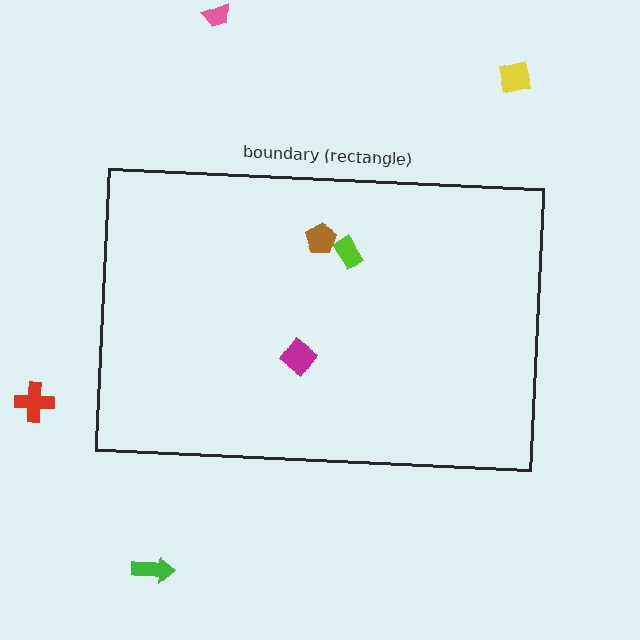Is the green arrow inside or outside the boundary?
Outside.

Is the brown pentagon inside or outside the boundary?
Inside.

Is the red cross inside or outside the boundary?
Outside.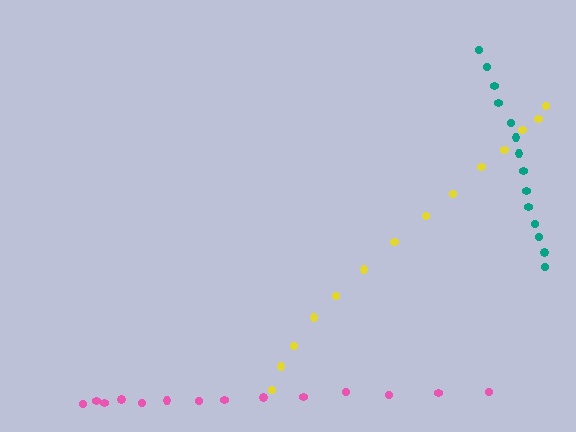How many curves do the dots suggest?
There are 3 distinct paths.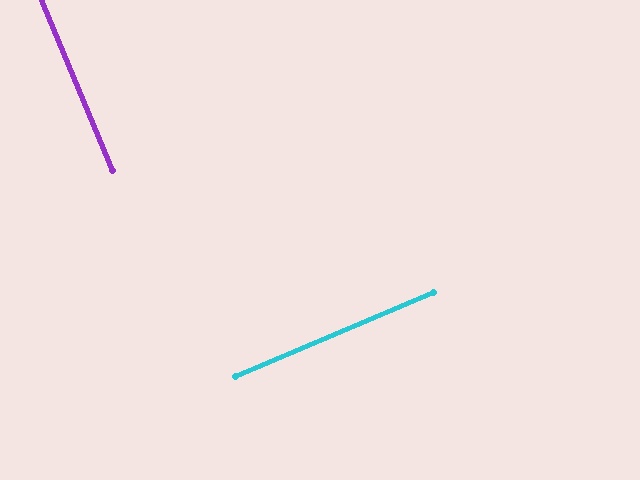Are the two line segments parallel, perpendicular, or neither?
Perpendicular — they meet at approximately 90°.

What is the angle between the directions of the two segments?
Approximately 90 degrees.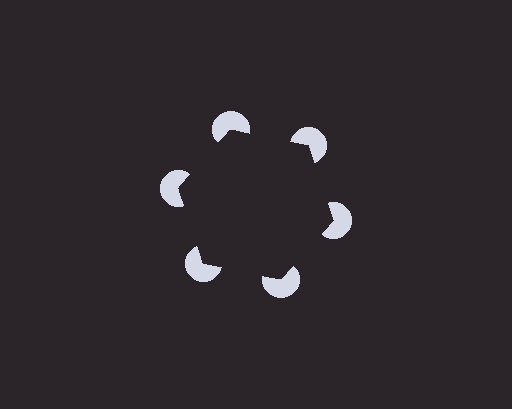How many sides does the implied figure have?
6 sides.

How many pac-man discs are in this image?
There are 6 — one at each vertex of the illusory hexagon.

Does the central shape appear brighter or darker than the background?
It typically appears slightly darker than the background, even though no actual brightness change is drawn.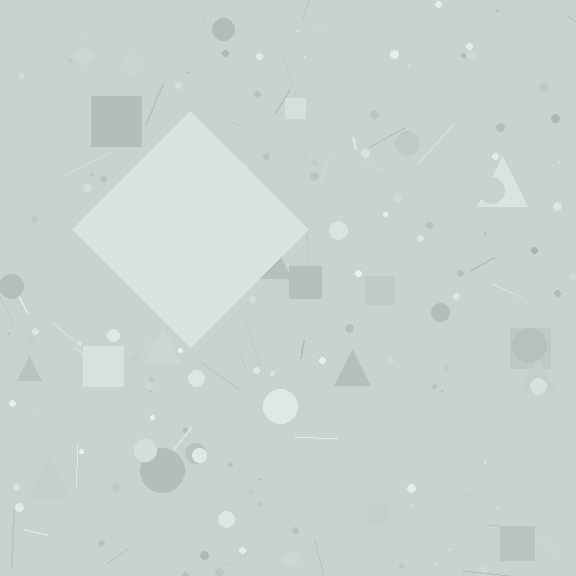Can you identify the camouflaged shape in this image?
The camouflaged shape is a diamond.